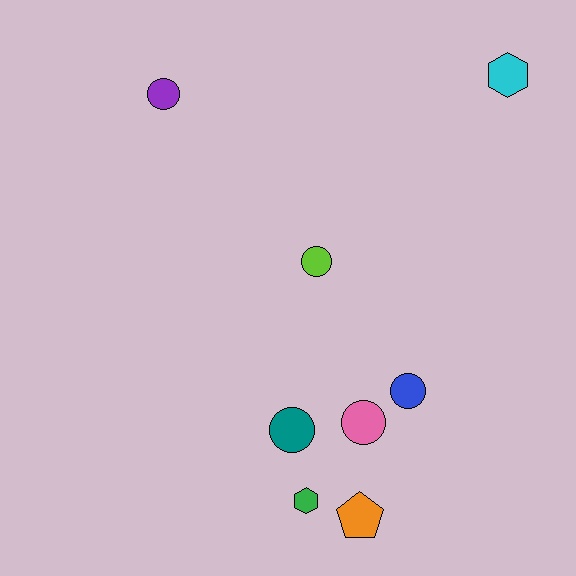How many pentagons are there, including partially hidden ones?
There is 1 pentagon.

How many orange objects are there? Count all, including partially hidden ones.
There is 1 orange object.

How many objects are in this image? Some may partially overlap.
There are 8 objects.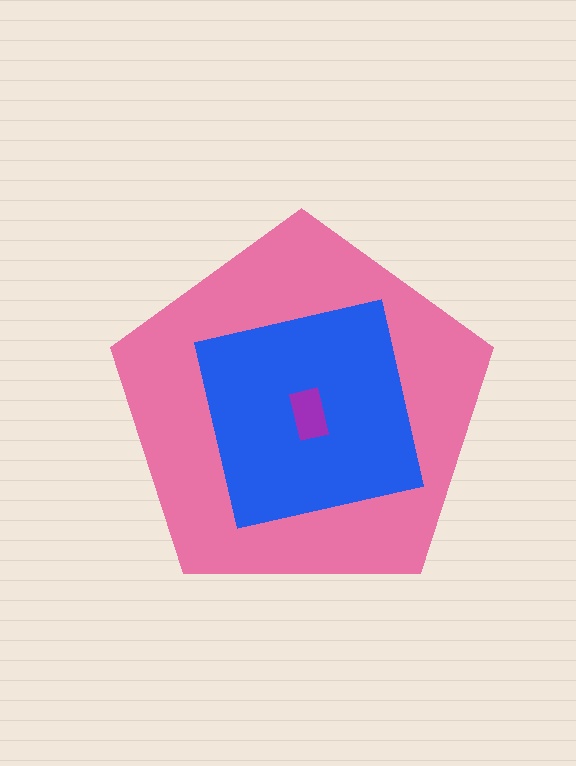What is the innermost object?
The purple rectangle.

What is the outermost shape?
The pink pentagon.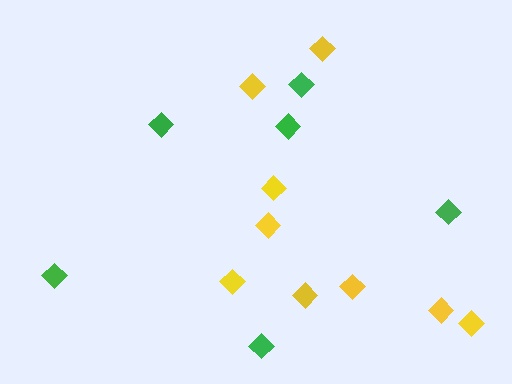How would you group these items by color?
There are 2 groups: one group of yellow diamonds (9) and one group of green diamonds (6).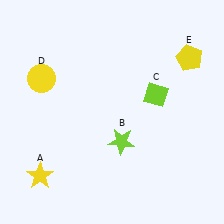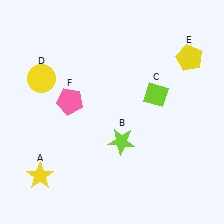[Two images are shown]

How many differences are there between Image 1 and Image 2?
There is 1 difference between the two images.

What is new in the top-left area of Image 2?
A pink pentagon (F) was added in the top-left area of Image 2.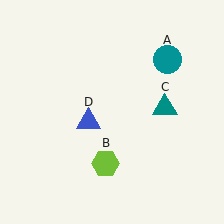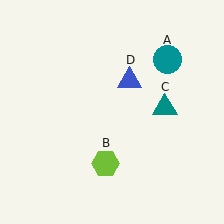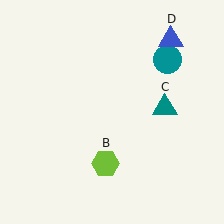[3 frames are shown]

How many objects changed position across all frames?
1 object changed position: blue triangle (object D).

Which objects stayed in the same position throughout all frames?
Teal circle (object A) and lime hexagon (object B) and teal triangle (object C) remained stationary.